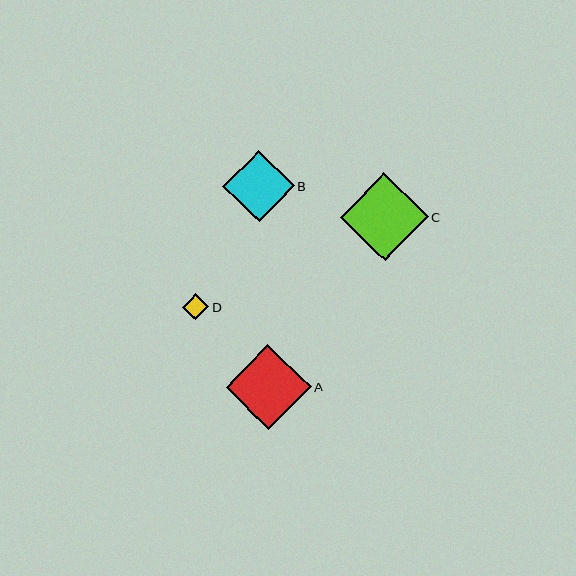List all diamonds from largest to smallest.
From largest to smallest: C, A, B, D.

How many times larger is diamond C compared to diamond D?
Diamond C is approximately 3.3 times the size of diamond D.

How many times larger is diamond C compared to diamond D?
Diamond C is approximately 3.3 times the size of diamond D.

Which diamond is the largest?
Diamond C is the largest with a size of approximately 88 pixels.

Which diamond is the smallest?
Diamond D is the smallest with a size of approximately 26 pixels.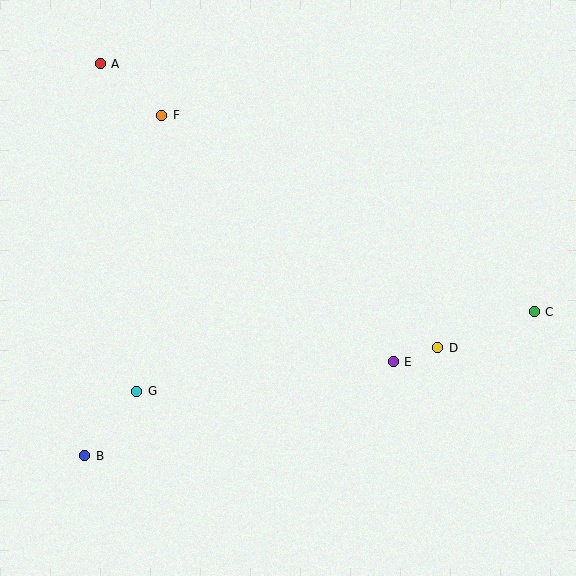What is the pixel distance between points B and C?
The distance between B and C is 472 pixels.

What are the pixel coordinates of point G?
Point G is at (137, 391).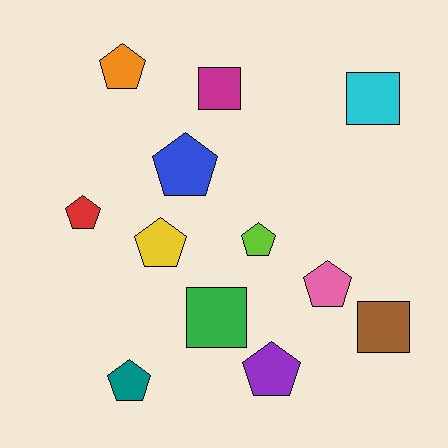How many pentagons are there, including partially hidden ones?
There are 8 pentagons.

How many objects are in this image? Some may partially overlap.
There are 12 objects.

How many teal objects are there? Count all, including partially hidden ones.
There is 1 teal object.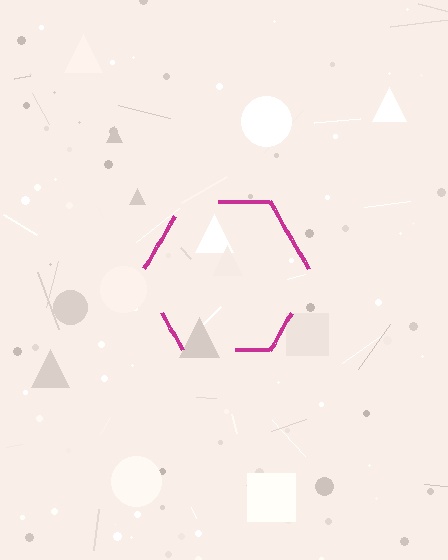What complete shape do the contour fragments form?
The contour fragments form a hexagon.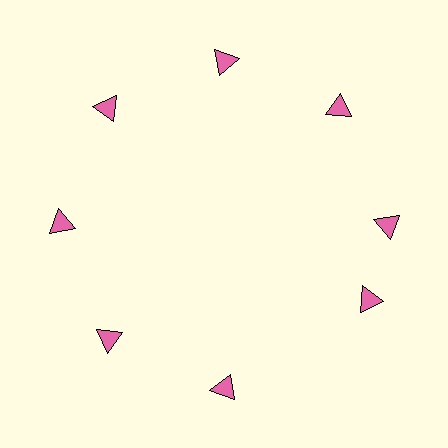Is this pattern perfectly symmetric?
No. The 8 pink triangles are arranged in a ring, but one element near the 4 o'clock position is rotated out of alignment along the ring, breaking the 8-fold rotational symmetry.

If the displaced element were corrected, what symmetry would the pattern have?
It would have 8-fold rotational symmetry — the pattern would map onto itself every 45 degrees.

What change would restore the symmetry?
The symmetry would be restored by rotating it back into even spacing with its neighbors so that all 8 triangles sit at equal angles and equal distance from the center.